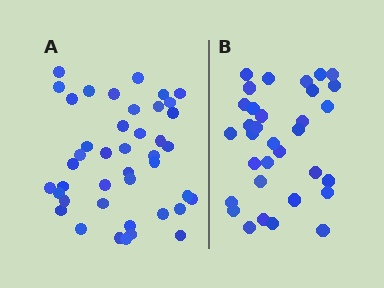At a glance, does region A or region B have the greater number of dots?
Region A (the left region) has more dots.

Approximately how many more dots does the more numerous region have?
Region A has roughly 8 or so more dots than region B.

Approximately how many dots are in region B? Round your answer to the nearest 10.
About 30 dots. (The exact count is 33, which rounds to 30.)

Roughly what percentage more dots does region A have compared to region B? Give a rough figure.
About 25% more.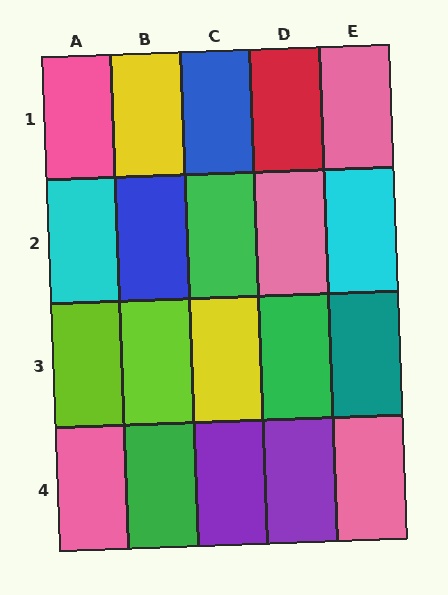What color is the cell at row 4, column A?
Pink.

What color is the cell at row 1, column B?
Yellow.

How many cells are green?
3 cells are green.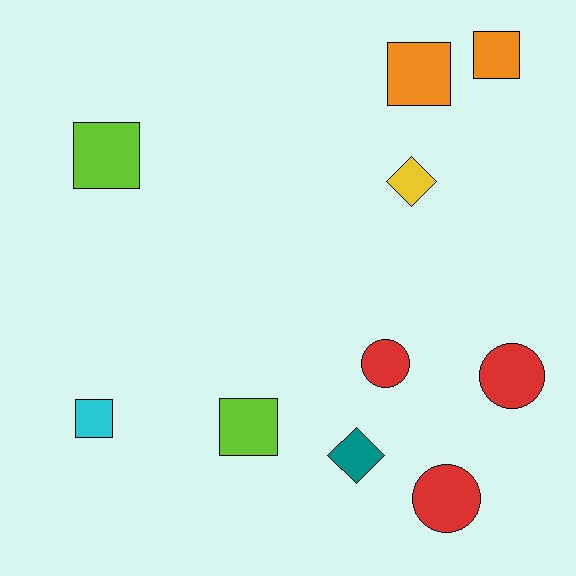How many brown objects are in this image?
There are no brown objects.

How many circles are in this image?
There are 3 circles.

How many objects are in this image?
There are 10 objects.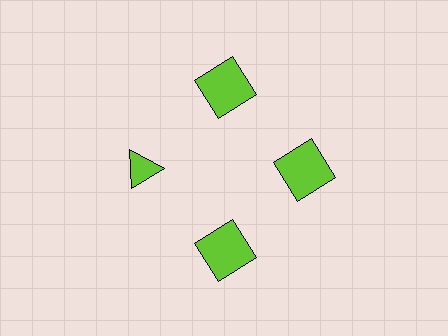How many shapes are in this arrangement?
There are 4 shapes arranged in a ring pattern.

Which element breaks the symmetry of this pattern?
The lime triangle at roughly the 9 o'clock position breaks the symmetry. All other shapes are lime squares.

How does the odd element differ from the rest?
It has a different shape: triangle instead of square.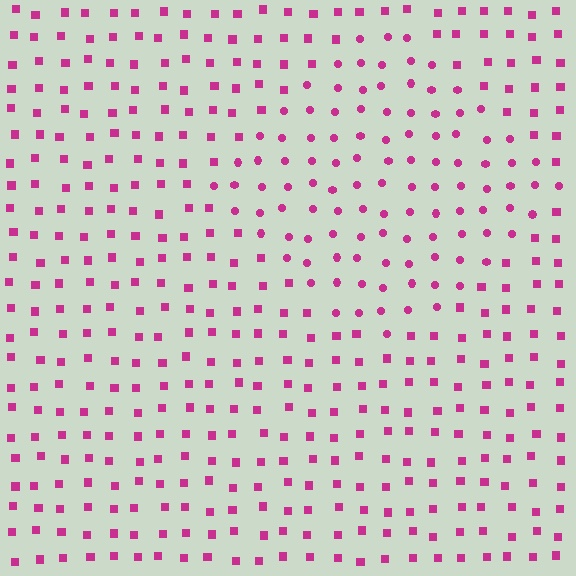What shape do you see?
I see a diamond.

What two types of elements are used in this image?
The image uses circles inside the diamond region and squares outside it.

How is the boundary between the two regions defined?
The boundary is defined by a change in element shape: circles inside vs. squares outside. All elements share the same color and spacing.